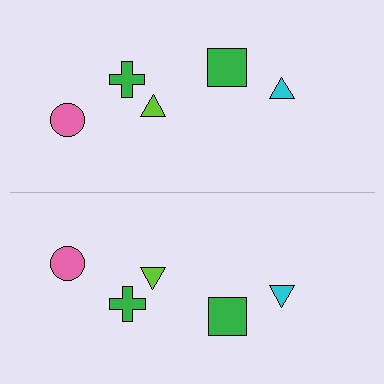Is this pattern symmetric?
Yes, this pattern has bilateral (reflection) symmetry.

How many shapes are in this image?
There are 10 shapes in this image.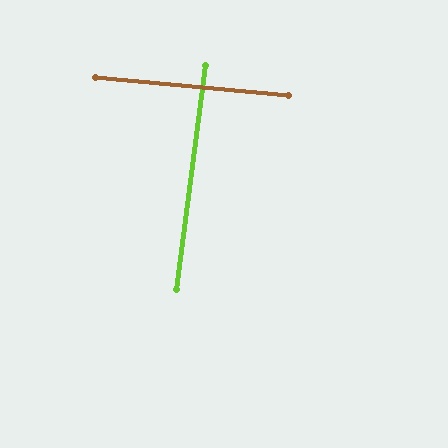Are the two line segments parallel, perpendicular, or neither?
Perpendicular — they meet at approximately 88°.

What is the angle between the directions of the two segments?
Approximately 88 degrees.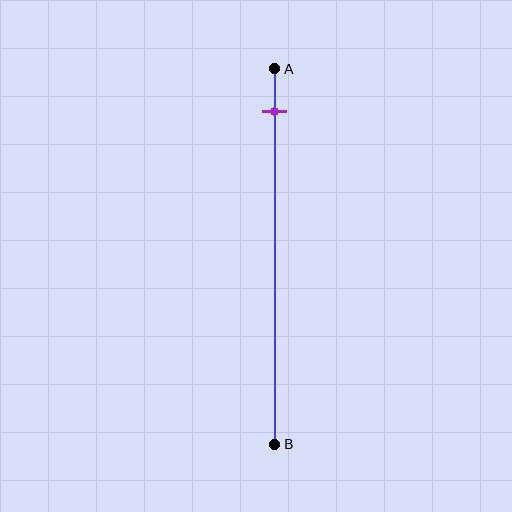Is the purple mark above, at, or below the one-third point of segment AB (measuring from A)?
The purple mark is above the one-third point of segment AB.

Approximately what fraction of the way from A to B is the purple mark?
The purple mark is approximately 10% of the way from A to B.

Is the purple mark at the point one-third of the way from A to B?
No, the mark is at about 10% from A, not at the 33% one-third point.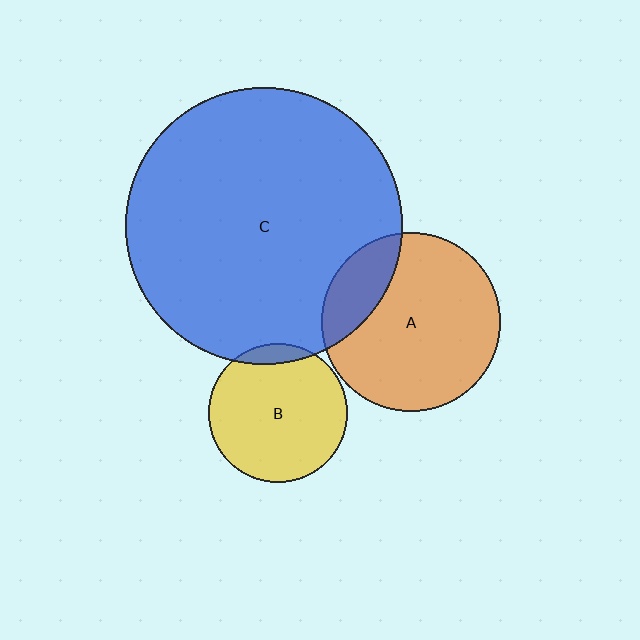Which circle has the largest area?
Circle C (blue).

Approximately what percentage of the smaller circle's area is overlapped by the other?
Approximately 10%.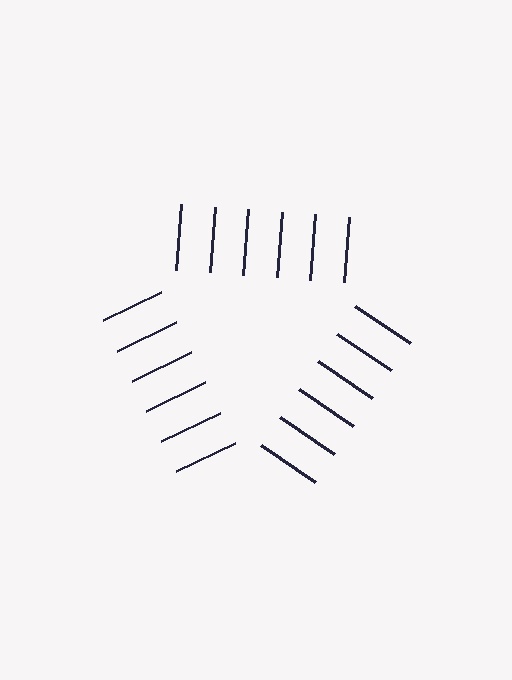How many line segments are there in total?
18 — 6 along each of the 3 edges.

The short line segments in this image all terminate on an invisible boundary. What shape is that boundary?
An illusory triangle — the line segments terminate on its edges but no continuous stroke is drawn.